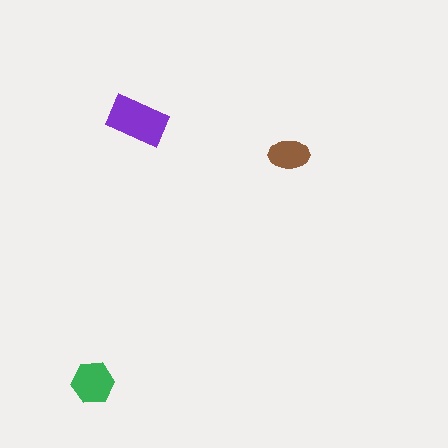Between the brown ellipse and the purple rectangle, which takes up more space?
The purple rectangle.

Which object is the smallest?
The brown ellipse.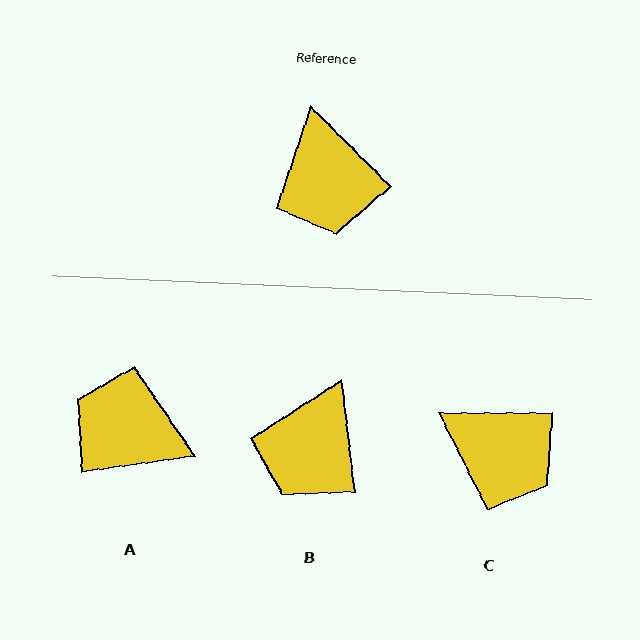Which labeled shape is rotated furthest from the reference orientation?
A, about 127 degrees away.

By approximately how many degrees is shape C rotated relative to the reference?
Approximately 45 degrees counter-clockwise.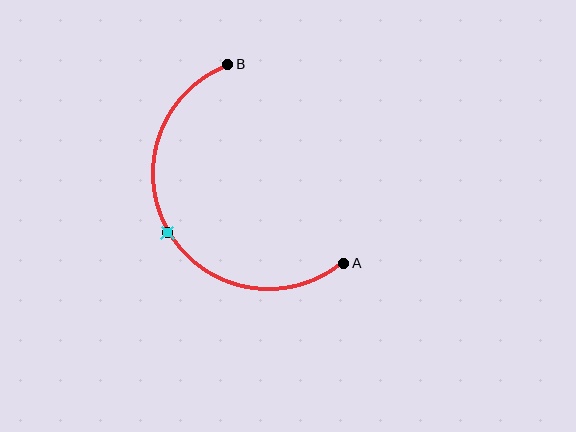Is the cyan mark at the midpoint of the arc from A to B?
Yes. The cyan mark lies on the arc at equal arc-length from both A and B — it is the arc midpoint.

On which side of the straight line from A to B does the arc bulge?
The arc bulges to the left of the straight line connecting A and B.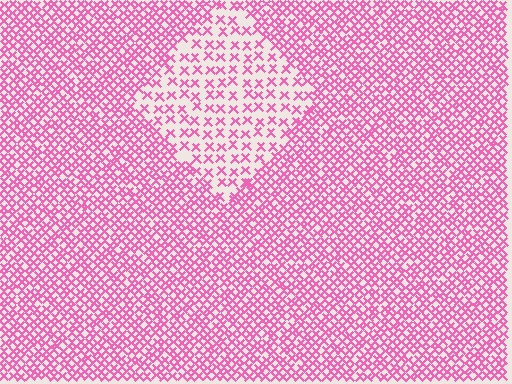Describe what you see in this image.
The image contains small pink elements arranged at two different densities. A diamond-shaped region is visible where the elements are less densely packed than the surrounding area.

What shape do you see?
I see a diamond.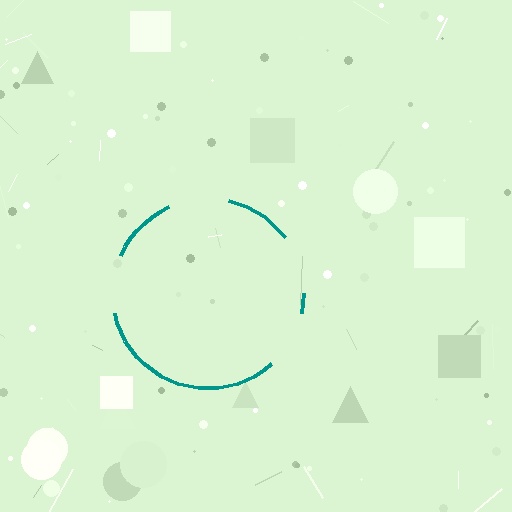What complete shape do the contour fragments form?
The contour fragments form a circle.